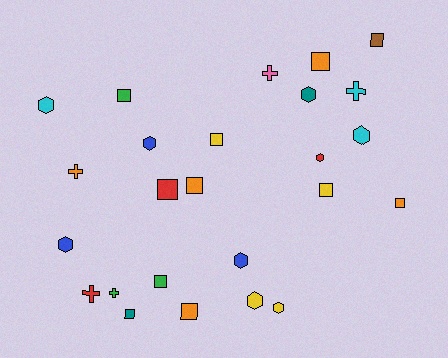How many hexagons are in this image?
There are 9 hexagons.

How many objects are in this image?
There are 25 objects.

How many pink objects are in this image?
There is 1 pink object.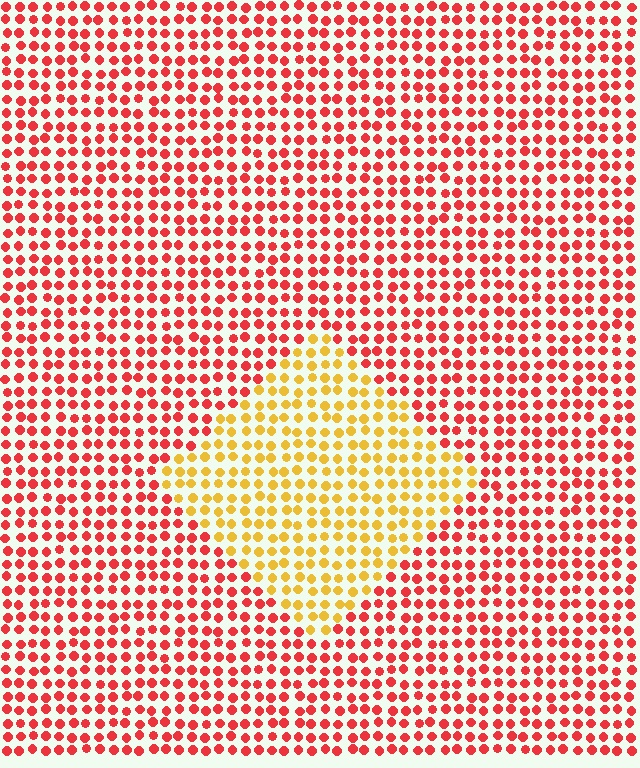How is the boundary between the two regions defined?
The boundary is defined purely by a slight shift in hue (about 48 degrees). Spacing, size, and orientation are identical on both sides.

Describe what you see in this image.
The image is filled with small red elements in a uniform arrangement. A diamond-shaped region is visible where the elements are tinted to a slightly different hue, forming a subtle color boundary.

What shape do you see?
I see a diamond.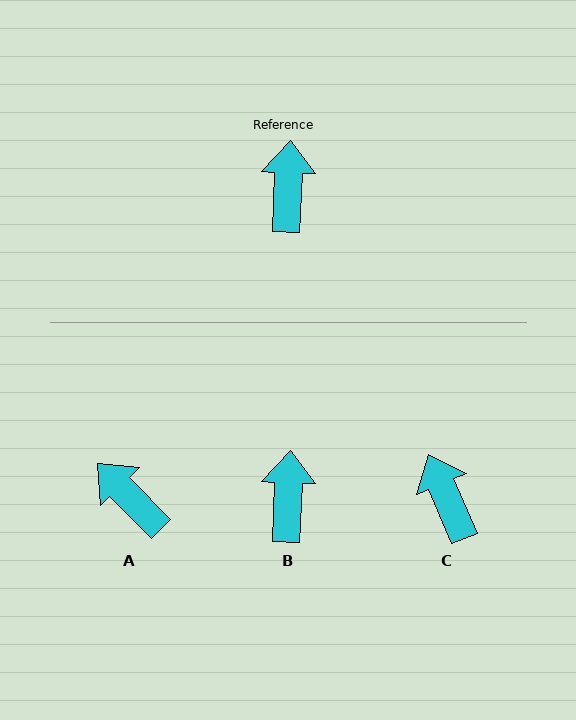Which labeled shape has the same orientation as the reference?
B.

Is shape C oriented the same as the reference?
No, it is off by about 26 degrees.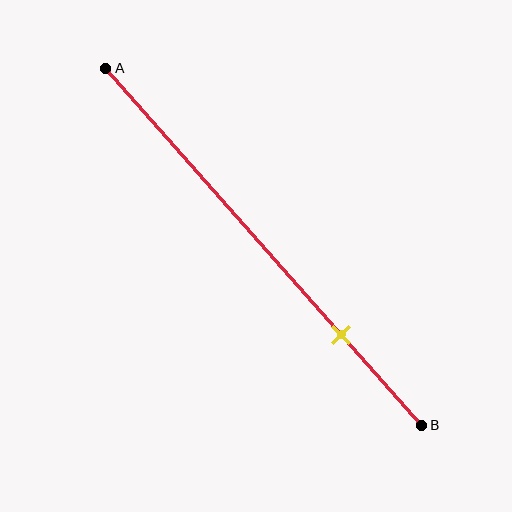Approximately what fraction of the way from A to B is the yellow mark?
The yellow mark is approximately 75% of the way from A to B.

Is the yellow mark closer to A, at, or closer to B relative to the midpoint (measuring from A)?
The yellow mark is closer to point B than the midpoint of segment AB.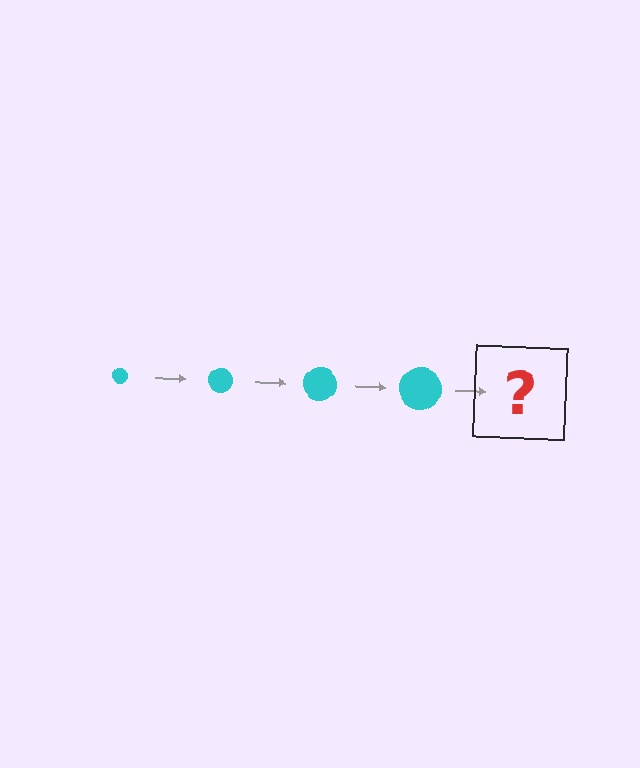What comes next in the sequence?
The next element should be a cyan circle, larger than the previous one.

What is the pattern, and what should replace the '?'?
The pattern is that the circle gets progressively larger each step. The '?' should be a cyan circle, larger than the previous one.